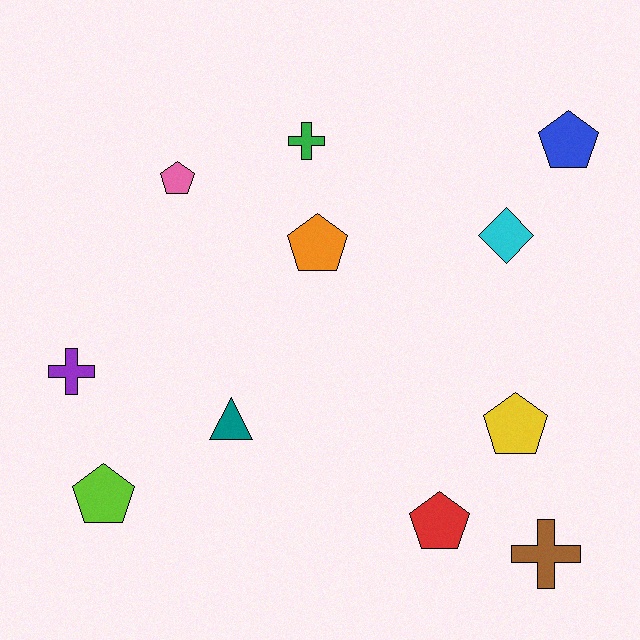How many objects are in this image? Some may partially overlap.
There are 11 objects.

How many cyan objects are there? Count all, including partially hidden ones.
There is 1 cyan object.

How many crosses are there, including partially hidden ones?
There are 3 crosses.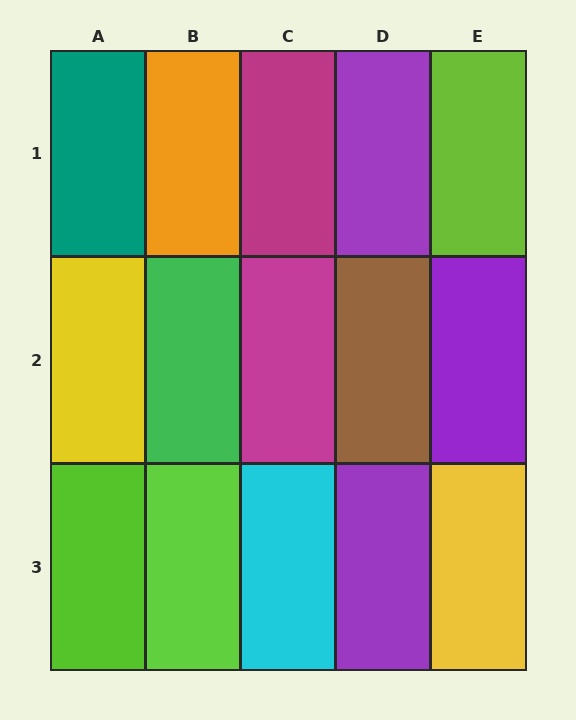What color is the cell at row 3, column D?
Purple.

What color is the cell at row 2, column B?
Green.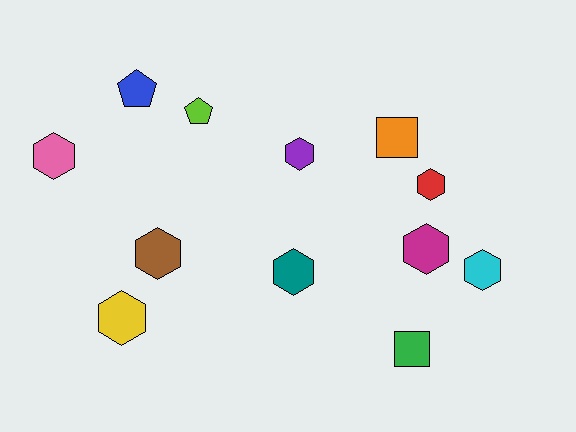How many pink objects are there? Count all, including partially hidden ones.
There is 1 pink object.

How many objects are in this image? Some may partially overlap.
There are 12 objects.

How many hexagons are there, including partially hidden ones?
There are 8 hexagons.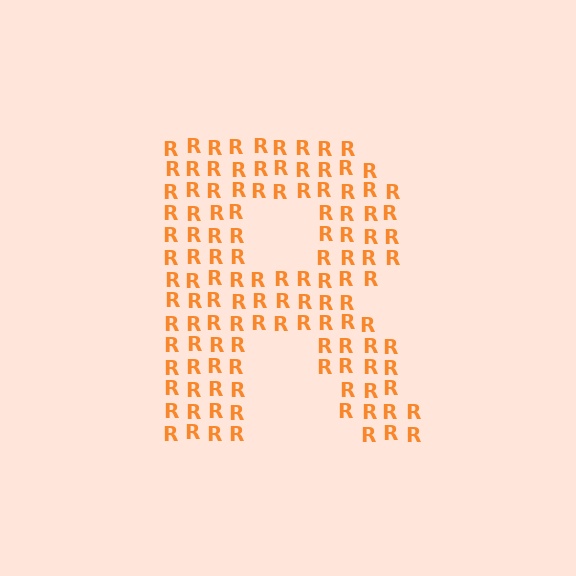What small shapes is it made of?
It is made of small letter R's.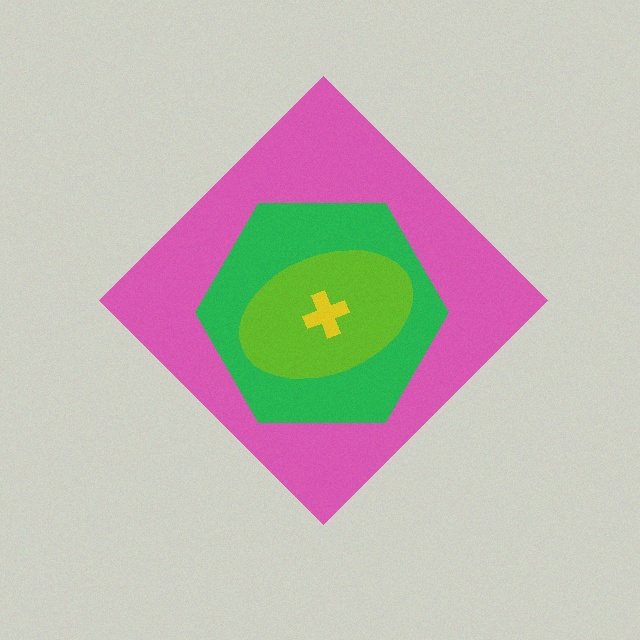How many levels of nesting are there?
4.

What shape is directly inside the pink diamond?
The green hexagon.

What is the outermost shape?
The pink diamond.